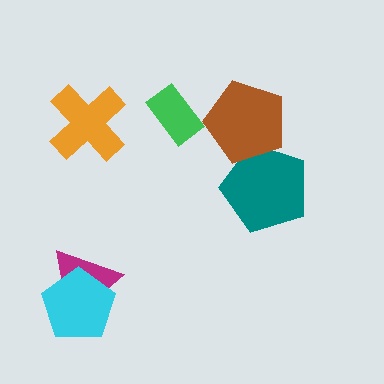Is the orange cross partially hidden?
No, no other shape covers it.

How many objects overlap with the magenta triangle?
1 object overlaps with the magenta triangle.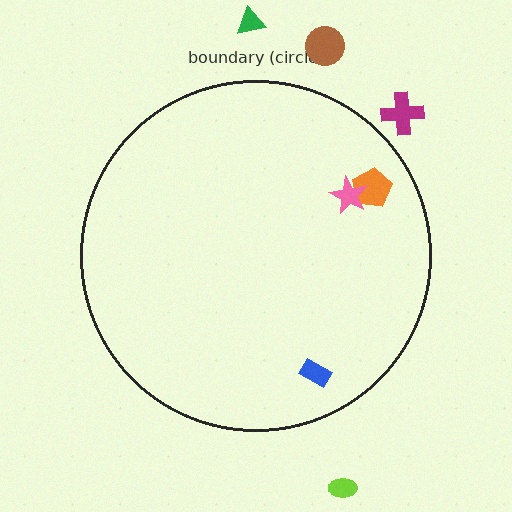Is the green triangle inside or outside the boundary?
Outside.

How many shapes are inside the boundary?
3 inside, 4 outside.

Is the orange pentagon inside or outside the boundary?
Inside.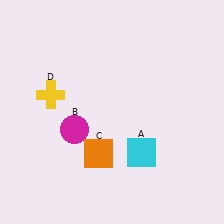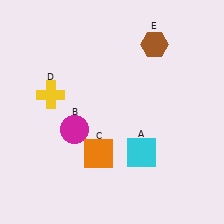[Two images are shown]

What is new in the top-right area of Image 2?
A brown hexagon (E) was added in the top-right area of Image 2.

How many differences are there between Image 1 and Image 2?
There is 1 difference between the two images.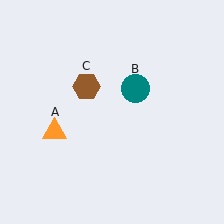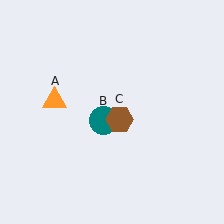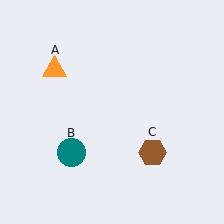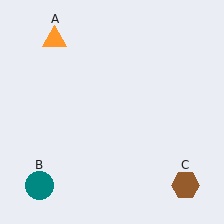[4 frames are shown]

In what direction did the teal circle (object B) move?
The teal circle (object B) moved down and to the left.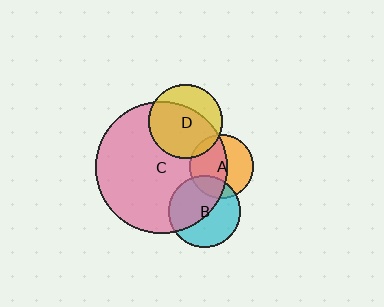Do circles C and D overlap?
Yes.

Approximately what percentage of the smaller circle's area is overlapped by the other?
Approximately 70%.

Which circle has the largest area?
Circle C (pink).